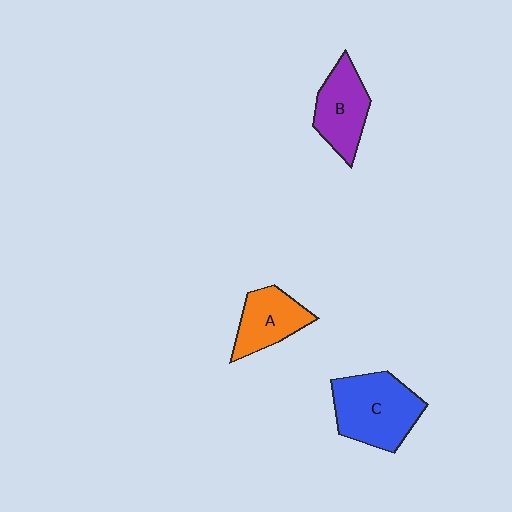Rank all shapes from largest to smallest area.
From largest to smallest: C (blue), B (purple), A (orange).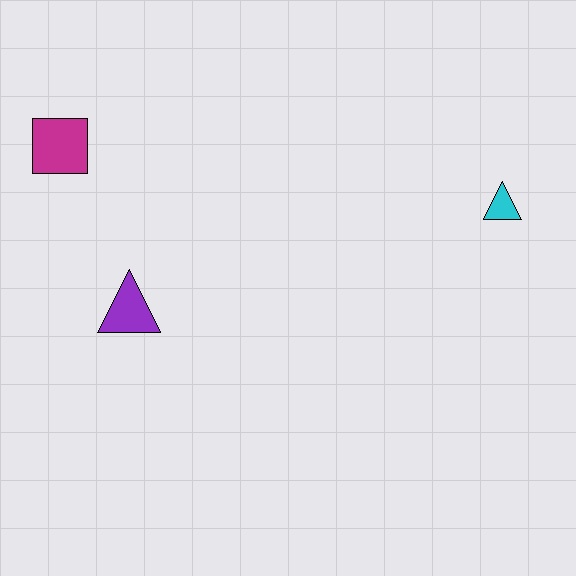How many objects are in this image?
There are 3 objects.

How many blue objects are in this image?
There are no blue objects.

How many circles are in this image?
There are no circles.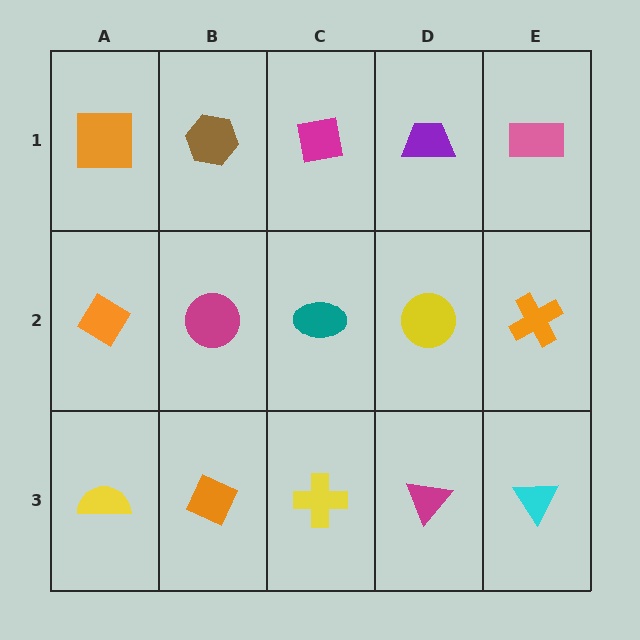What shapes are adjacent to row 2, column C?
A magenta square (row 1, column C), a yellow cross (row 3, column C), a magenta circle (row 2, column B), a yellow circle (row 2, column D).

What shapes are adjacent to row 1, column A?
An orange diamond (row 2, column A), a brown hexagon (row 1, column B).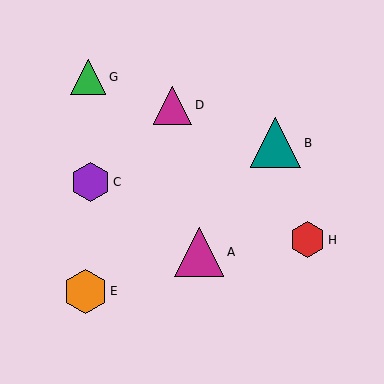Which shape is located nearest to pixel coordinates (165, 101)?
The magenta triangle (labeled D) at (173, 105) is nearest to that location.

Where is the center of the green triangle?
The center of the green triangle is at (88, 77).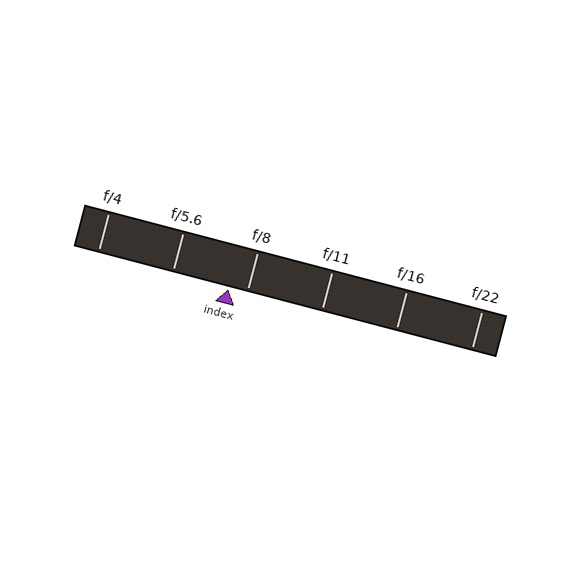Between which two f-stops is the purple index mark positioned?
The index mark is between f/5.6 and f/8.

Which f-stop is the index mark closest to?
The index mark is closest to f/8.